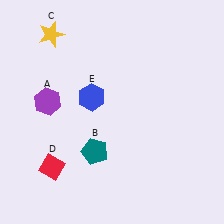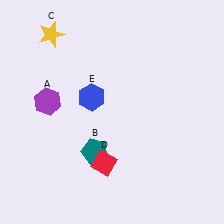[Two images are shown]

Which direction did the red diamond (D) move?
The red diamond (D) moved right.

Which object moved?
The red diamond (D) moved right.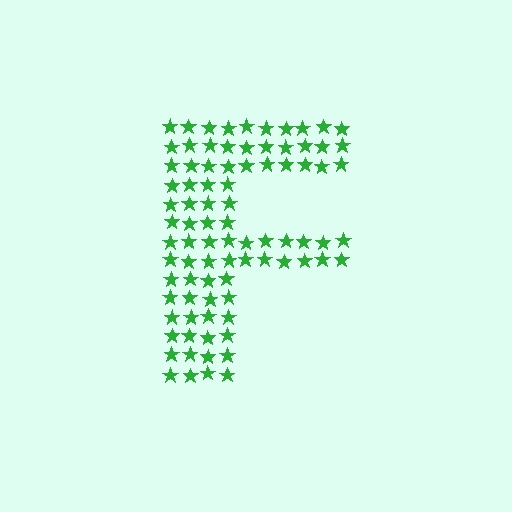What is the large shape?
The large shape is the letter F.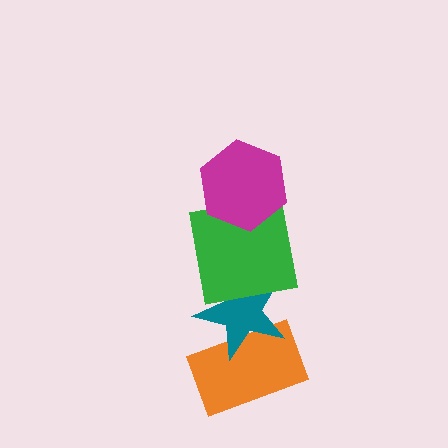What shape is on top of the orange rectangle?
The teal star is on top of the orange rectangle.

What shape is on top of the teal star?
The green square is on top of the teal star.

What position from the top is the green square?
The green square is 2nd from the top.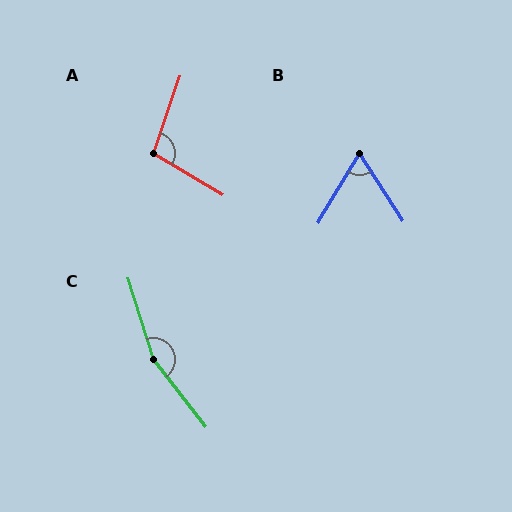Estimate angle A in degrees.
Approximately 102 degrees.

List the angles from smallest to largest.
B (64°), A (102°), C (160°).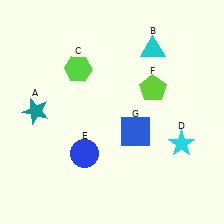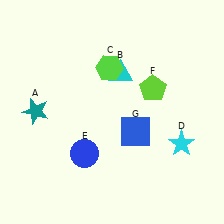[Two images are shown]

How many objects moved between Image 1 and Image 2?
2 objects moved between the two images.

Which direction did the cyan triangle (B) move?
The cyan triangle (B) moved left.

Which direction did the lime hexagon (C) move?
The lime hexagon (C) moved right.